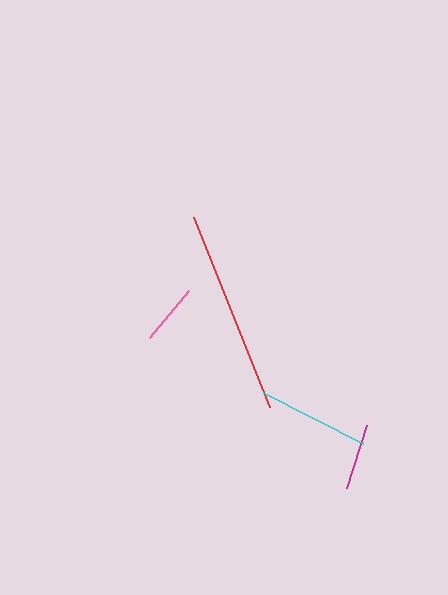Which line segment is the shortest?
The pink line is the shortest at approximately 61 pixels.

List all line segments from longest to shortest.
From longest to shortest: red, cyan, magenta, pink.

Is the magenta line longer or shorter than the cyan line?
The cyan line is longer than the magenta line.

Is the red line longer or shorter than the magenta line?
The red line is longer than the magenta line.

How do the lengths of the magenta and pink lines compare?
The magenta and pink lines are approximately the same length.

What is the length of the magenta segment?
The magenta segment is approximately 66 pixels long.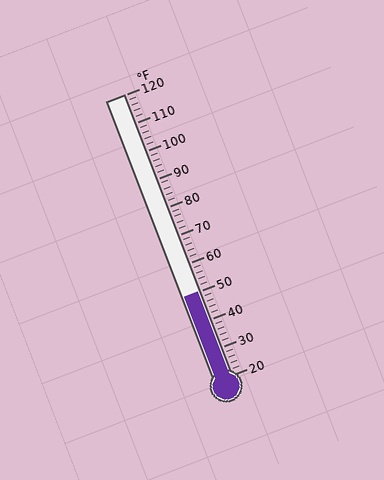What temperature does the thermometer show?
The thermometer shows approximately 50°F.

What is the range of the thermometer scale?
The thermometer scale ranges from 20°F to 120°F.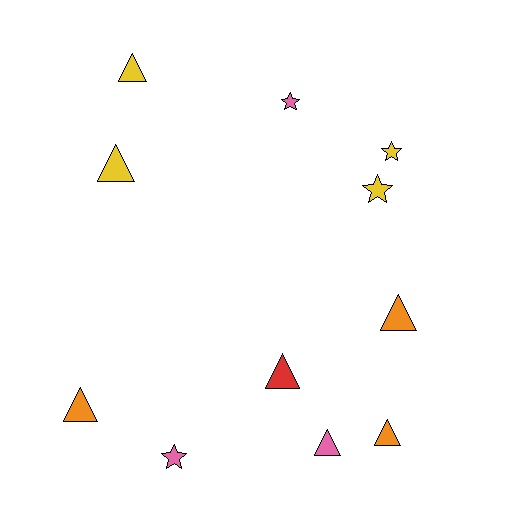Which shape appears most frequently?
Triangle, with 7 objects.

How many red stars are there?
There are no red stars.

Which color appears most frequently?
Yellow, with 4 objects.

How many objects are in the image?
There are 11 objects.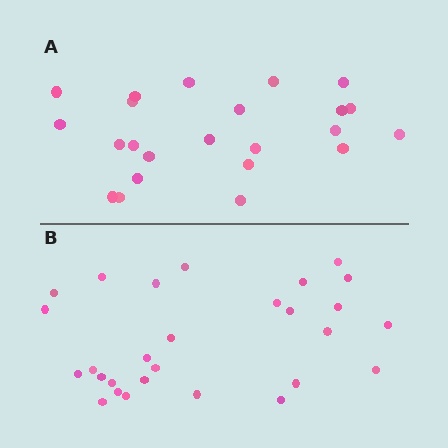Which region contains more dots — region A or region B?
Region B (the bottom region) has more dots.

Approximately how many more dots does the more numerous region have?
Region B has about 5 more dots than region A.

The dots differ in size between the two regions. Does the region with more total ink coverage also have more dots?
No. Region A has more total ink coverage because its dots are larger, but region B actually contains more individual dots. Total area can be misleading — the number of items is what matters here.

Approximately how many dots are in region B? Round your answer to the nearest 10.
About 30 dots. (The exact count is 28, which rounds to 30.)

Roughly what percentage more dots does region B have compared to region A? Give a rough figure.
About 20% more.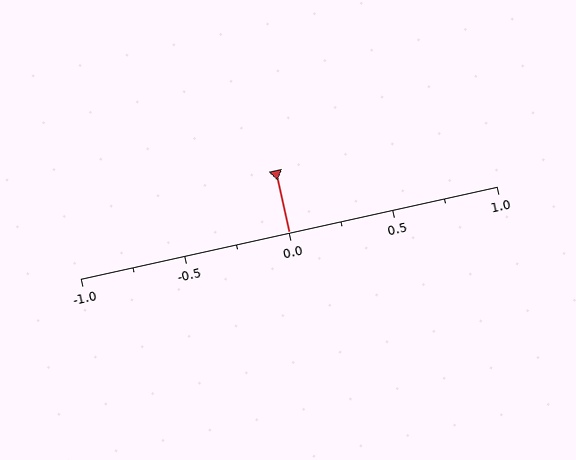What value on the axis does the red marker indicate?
The marker indicates approximately 0.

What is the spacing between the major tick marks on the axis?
The major ticks are spaced 0.5 apart.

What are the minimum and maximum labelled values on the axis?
The axis runs from -1.0 to 1.0.